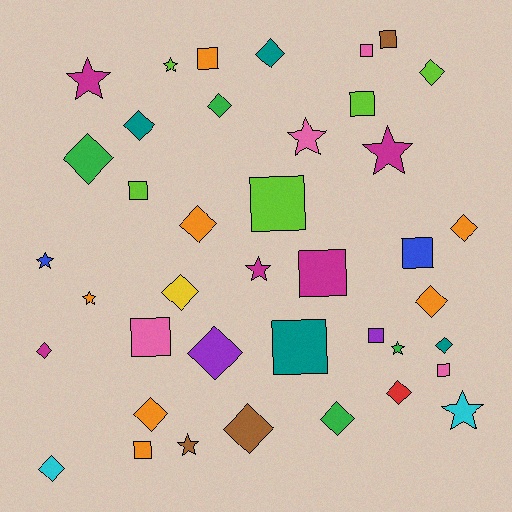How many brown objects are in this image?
There are 3 brown objects.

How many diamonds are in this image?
There are 17 diamonds.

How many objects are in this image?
There are 40 objects.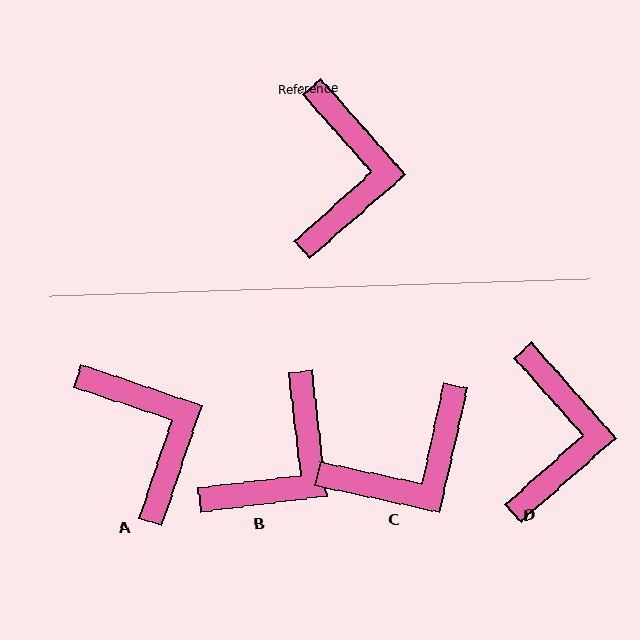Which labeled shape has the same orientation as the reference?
D.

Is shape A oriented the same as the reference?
No, it is off by about 30 degrees.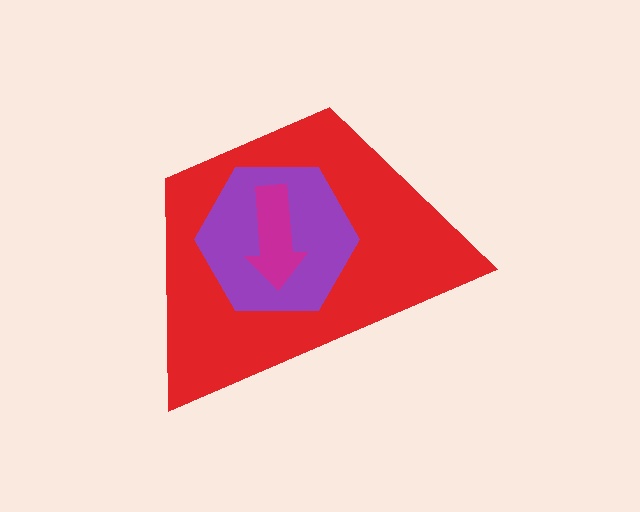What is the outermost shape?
The red trapezoid.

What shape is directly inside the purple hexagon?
The magenta arrow.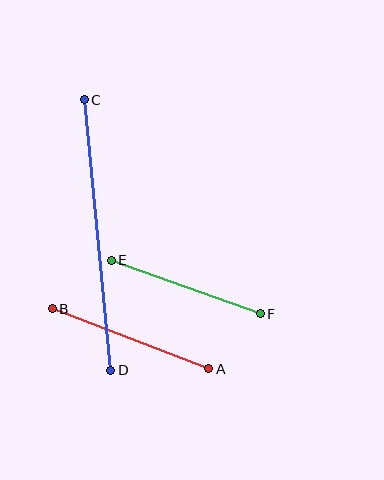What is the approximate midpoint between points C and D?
The midpoint is at approximately (98, 235) pixels.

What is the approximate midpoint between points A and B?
The midpoint is at approximately (131, 339) pixels.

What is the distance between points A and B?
The distance is approximately 168 pixels.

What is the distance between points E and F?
The distance is approximately 158 pixels.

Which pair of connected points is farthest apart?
Points C and D are farthest apart.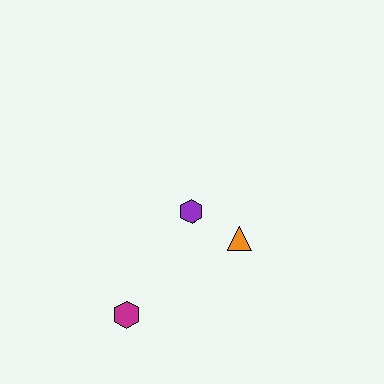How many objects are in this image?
There are 3 objects.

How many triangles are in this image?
There is 1 triangle.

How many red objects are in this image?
There are no red objects.